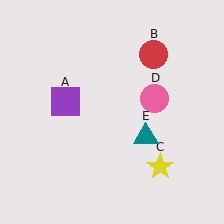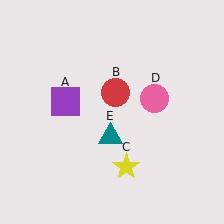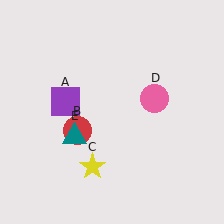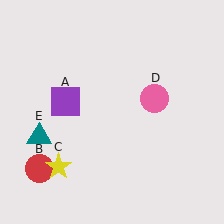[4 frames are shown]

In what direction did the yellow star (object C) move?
The yellow star (object C) moved left.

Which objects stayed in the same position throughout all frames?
Purple square (object A) and pink circle (object D) remained stationary.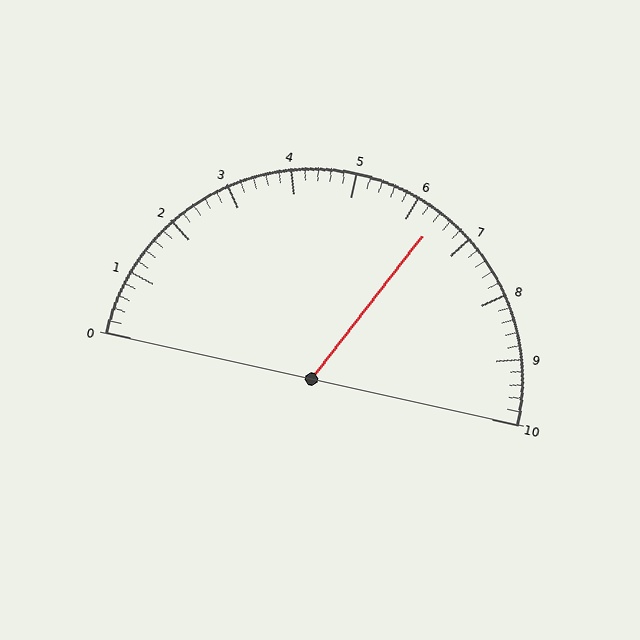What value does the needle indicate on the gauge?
The needle indicates approximately 6.4.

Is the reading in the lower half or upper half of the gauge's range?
The reading is in the upper half of the range (0 to 10).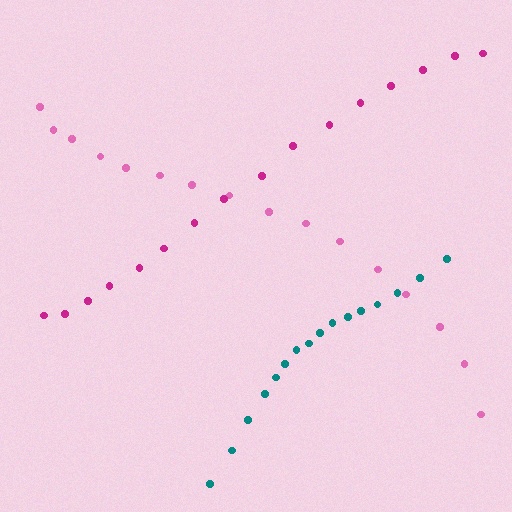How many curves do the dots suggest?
There are 3 distinct paths.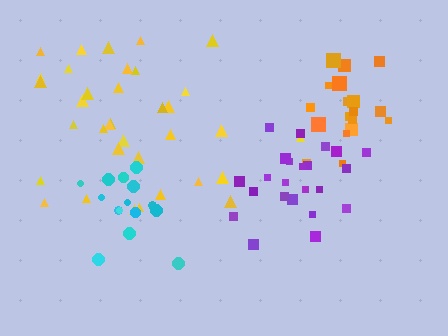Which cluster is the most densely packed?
Orange.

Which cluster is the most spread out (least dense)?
Yellow.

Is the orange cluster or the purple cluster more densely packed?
Orange.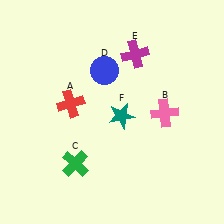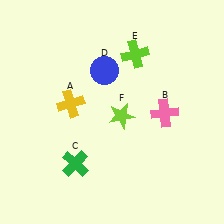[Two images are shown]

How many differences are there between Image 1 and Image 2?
There are 3 differences between the two images.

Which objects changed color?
A changed from red to yellow. E changed from magenta to lime. F changed from teal to lime.